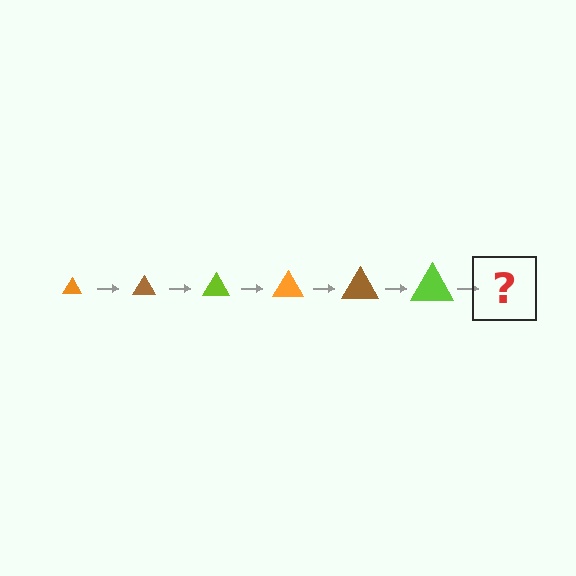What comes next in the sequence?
The next element should be an orange triangle, larger than the previous one.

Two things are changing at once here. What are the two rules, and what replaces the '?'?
The two rules are that the triangle grows larger each step and the color cycles through orange, brown, and lime. The '?' should be an orange triangle, larger than the previous one.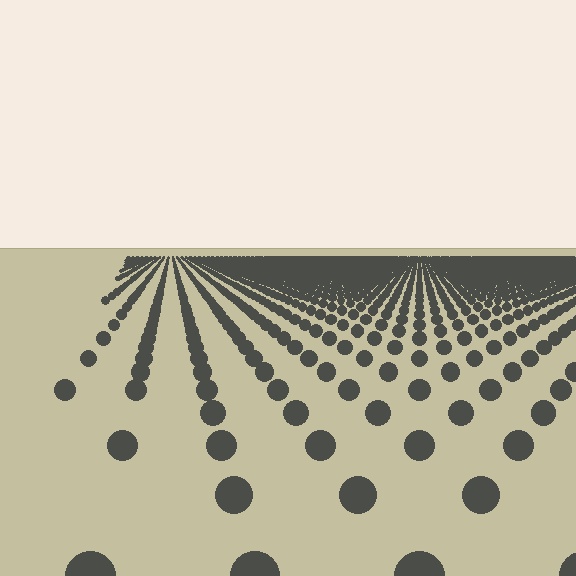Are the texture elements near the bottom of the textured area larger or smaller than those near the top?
Larger. Near the bottom, elements are closer to the viewer and appear at a bigger on-screen size.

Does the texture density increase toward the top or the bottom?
Density increases toward the top.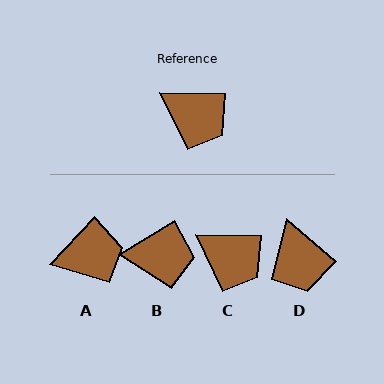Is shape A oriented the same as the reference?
No, it is off by about 47 degrees.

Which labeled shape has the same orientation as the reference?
C.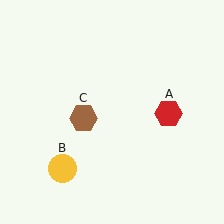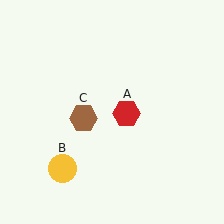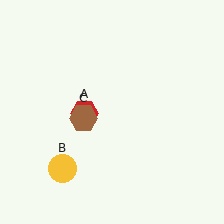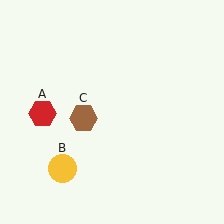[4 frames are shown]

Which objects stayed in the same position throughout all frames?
Yellow circle (object B) and brown hexagon (object C) remained stationary.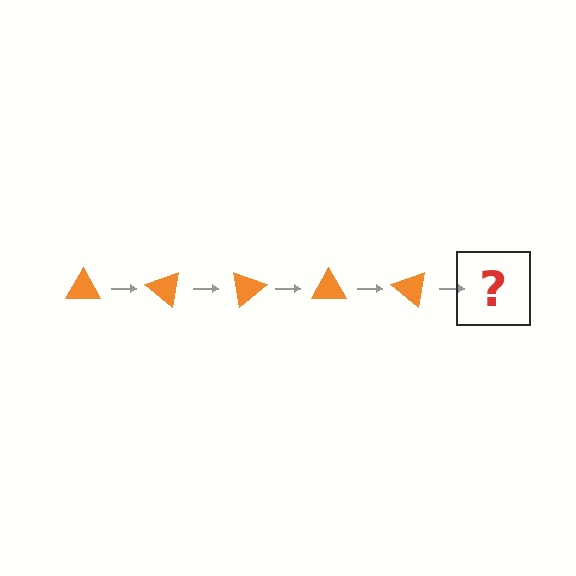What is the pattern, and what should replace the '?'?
The pattern is that the triangle rotates 40 degrees each step. The '?' should be an orange triangle rotated 200 degrees.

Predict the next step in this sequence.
The next step is an orange triangle rotated 200 degrees.